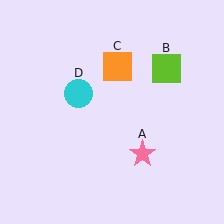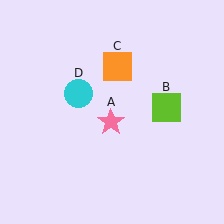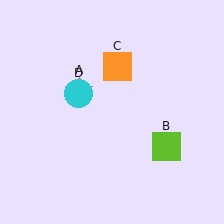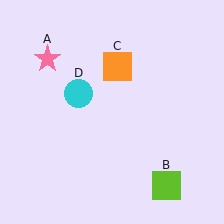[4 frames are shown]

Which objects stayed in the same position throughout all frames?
Orange square (object C) and cyan circle (object D) remained stationary.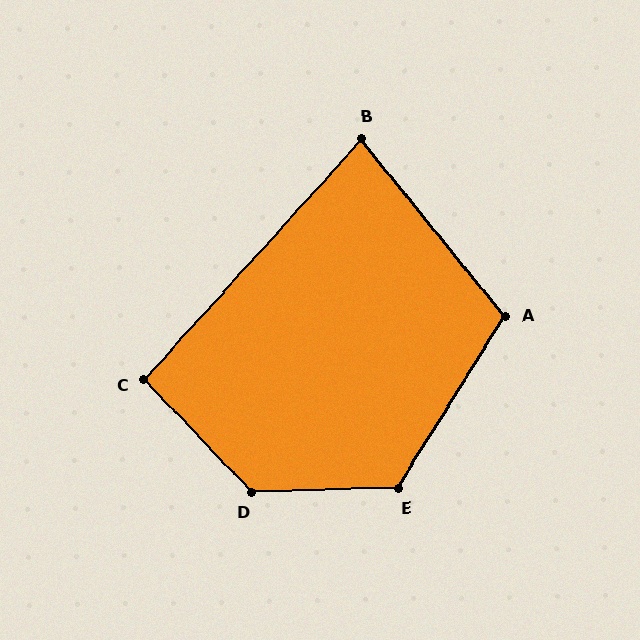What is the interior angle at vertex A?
Approximately 109 degrees (obtuse).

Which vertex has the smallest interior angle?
B, at approximately 81 degrees.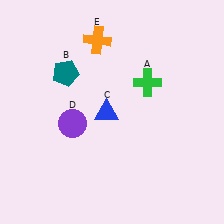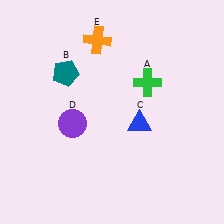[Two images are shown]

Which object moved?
The blue triangle (C) moved right.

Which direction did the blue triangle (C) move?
The blue triangle (C) moved right.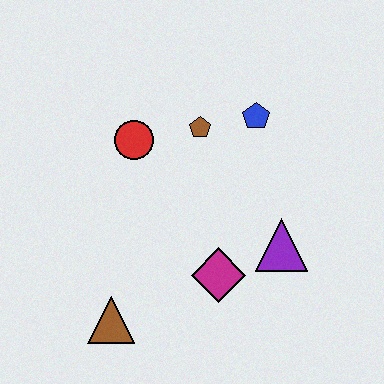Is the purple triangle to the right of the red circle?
Yes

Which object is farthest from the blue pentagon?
The brown triangle is farthest from the blue pentagon.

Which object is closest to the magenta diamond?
The purple triangle is closest to the magenta diamond.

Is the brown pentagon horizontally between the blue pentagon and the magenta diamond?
No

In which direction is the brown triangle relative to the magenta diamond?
The brown triangle is to the left of the magenta diamond.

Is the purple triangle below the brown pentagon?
Yes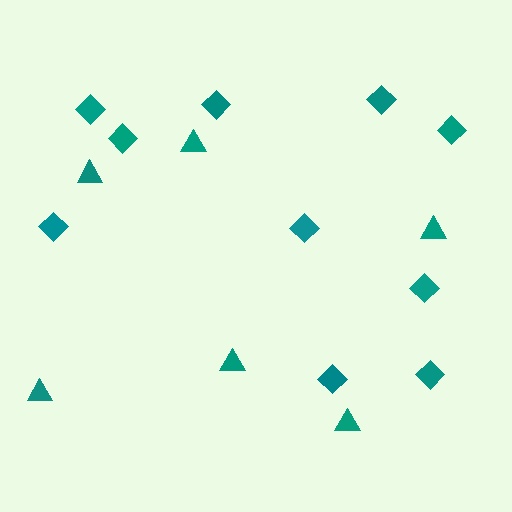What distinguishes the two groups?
There are 2 groups: one group of diamonds (10) and one group of triangles (6).